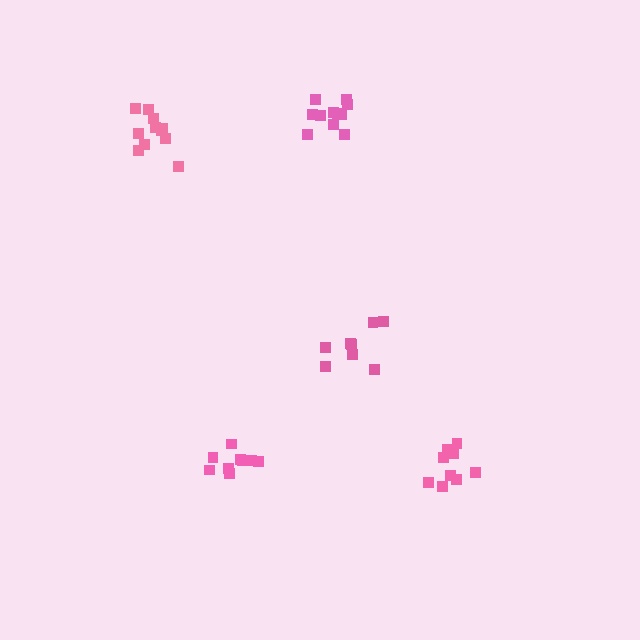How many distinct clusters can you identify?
There are 5 distinct clusters.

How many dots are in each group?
Group 1: 9 dots, Group 2: 8 dots, Group 3: 9 dots, Group 4: 11 dots, Group 5: 12 dots (49 total).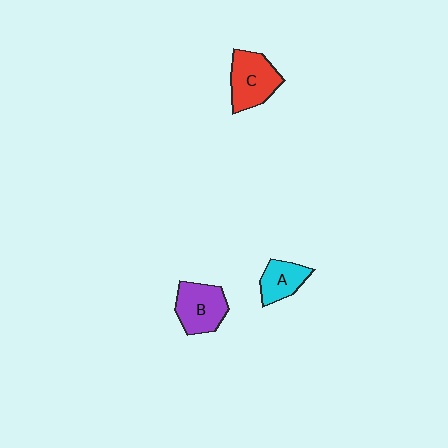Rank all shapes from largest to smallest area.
From largest to smallest: C (red), B (purple), A (cyan).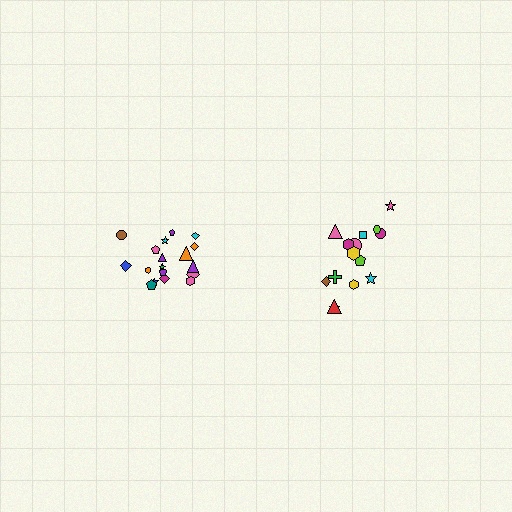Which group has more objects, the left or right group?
The left group.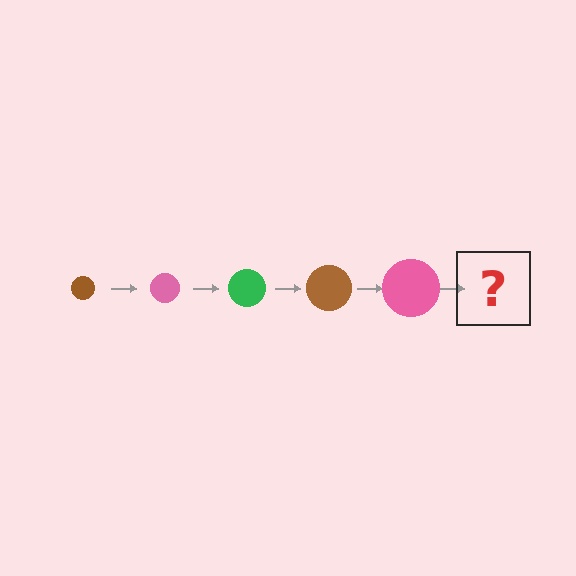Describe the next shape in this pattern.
It should be a green circle, larger than the previous one.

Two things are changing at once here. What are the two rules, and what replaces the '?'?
The two rules are that the circle grows larger each step and the color cycles through brown, pink, and green. The '?' should be a green circle, larger than the previous one.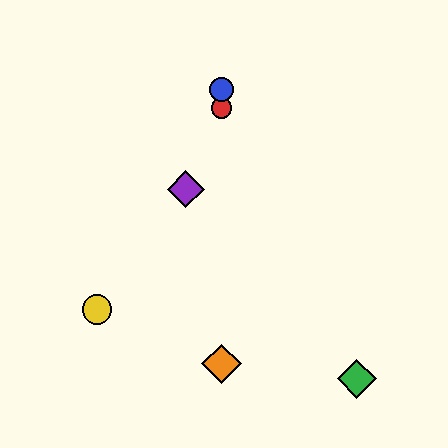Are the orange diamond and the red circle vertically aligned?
Yes, both are at x≈221.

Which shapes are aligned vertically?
The red circle, the blue circle, the orange diamond are aligned vertically.